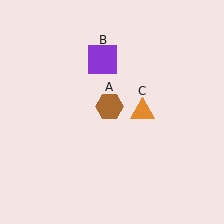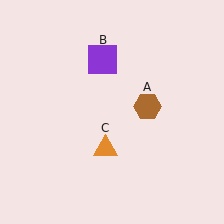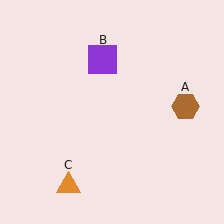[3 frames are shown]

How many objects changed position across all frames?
2 objects changed position: brown hexagon (object A), orange triangle (object C).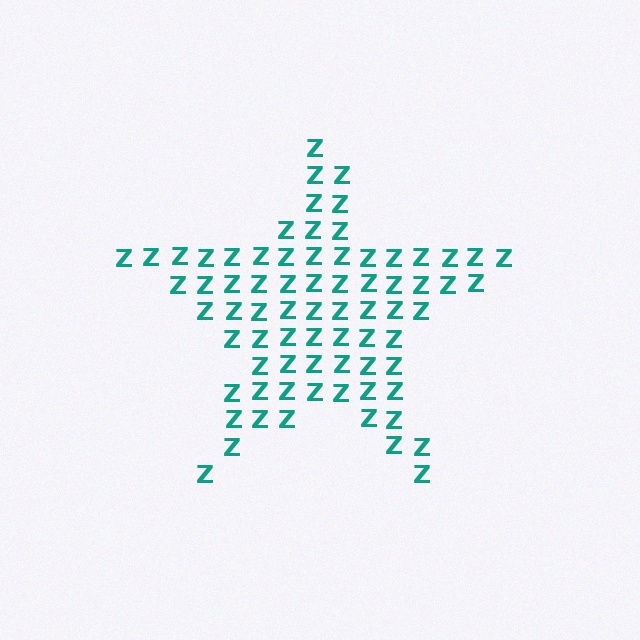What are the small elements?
The small elements are letter Z's.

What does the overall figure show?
The overall figure shows a star.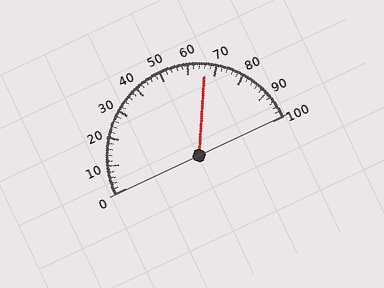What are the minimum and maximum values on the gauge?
The gauge ranges from 0 to 100.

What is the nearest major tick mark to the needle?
The nearest major tick mark is 70.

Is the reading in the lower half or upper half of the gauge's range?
The reading is in the upper half of the range (0 to 100).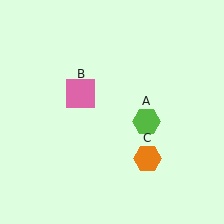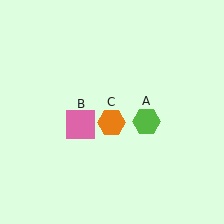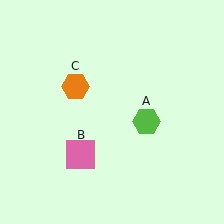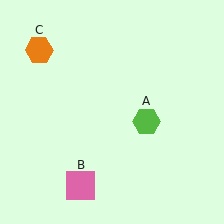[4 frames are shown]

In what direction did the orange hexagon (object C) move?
The orange hexagon (object C) moved up and to the left.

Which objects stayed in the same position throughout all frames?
Lime hexagon (object A) remained stationary.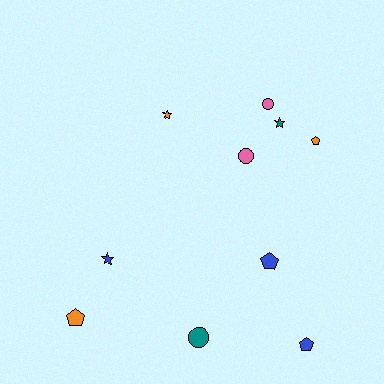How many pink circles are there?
There are 2 pink circles.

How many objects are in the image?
There are 10 objects.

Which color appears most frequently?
Orange, with 3 objects.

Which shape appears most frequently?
Pentagon, with 4 objects.